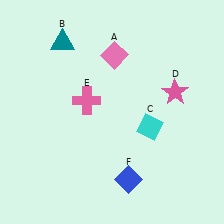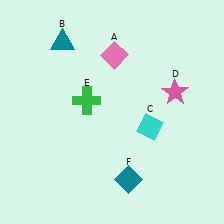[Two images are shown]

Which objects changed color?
E changed from pink to green. F changed from blue to teal.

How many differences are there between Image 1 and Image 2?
There are 2 differences between the two images.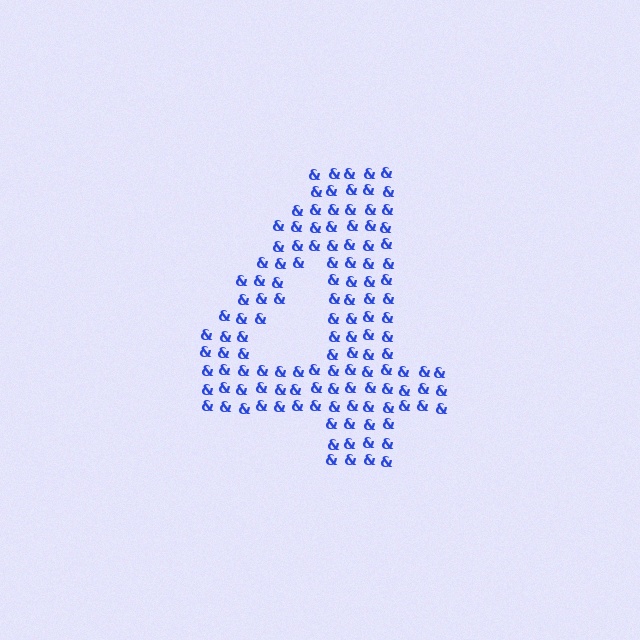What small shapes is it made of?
It is made of small ampersands.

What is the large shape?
The large shape is the digit 4.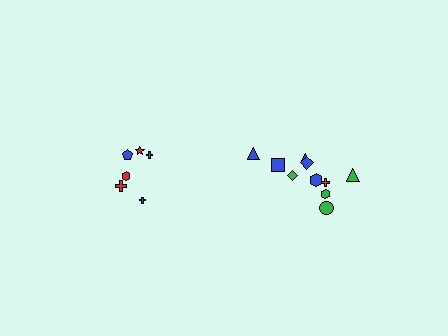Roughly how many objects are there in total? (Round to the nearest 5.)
Roughly 15 objects in total.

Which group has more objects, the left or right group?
The right group.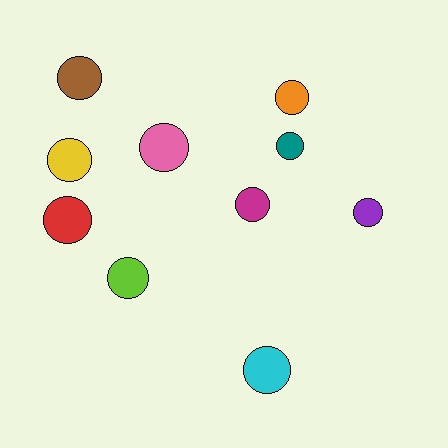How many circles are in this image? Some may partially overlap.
There are 10 circles.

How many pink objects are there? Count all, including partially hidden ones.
There is 1 pink object.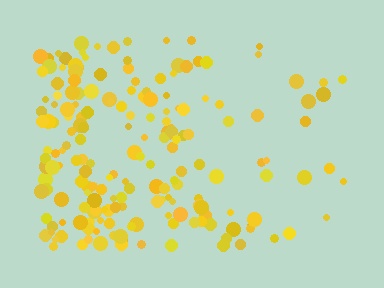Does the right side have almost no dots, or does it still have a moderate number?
Still a moderate number, just noticeably fewer than the left.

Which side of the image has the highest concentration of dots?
The left.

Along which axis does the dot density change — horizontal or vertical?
Horizontal.